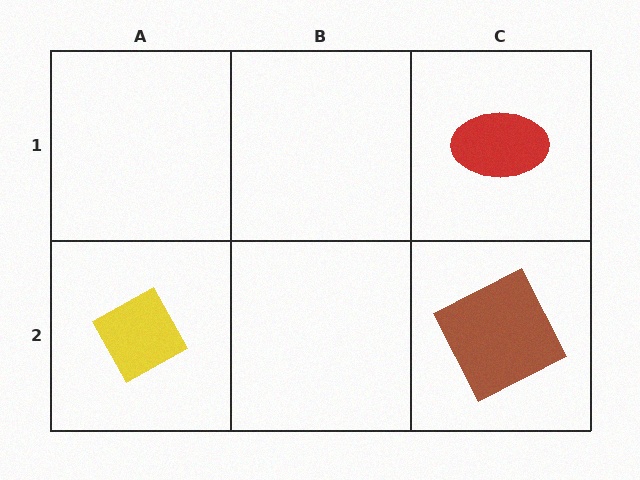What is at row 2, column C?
A brown square.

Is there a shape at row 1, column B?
No, that cell is empty.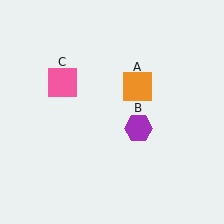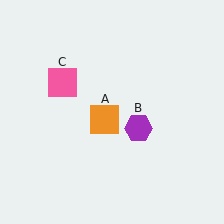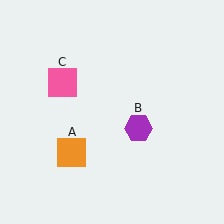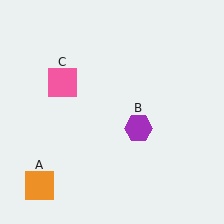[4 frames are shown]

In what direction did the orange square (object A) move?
The orange square (object A) moved down and to the left.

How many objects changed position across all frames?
1 object changed position: orange square (object A).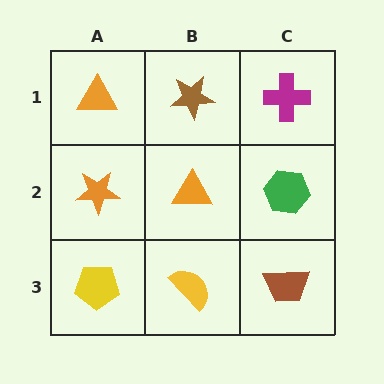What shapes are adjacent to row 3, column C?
A green hexagon (row 2, column C), a yellow semicircle (row 3, column B).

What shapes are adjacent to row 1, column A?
An orange star (row 2, column A), a brown star (row 1, column B).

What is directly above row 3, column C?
A green hexagon.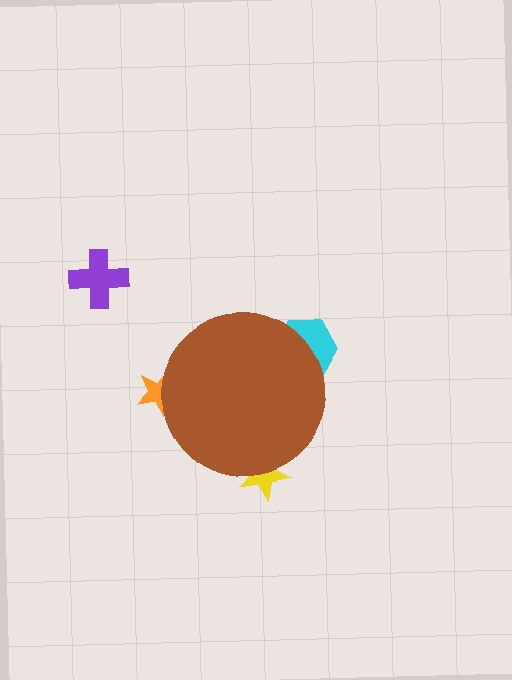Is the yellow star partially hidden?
Yes, the yellow star is partially hidden behind the brown circle.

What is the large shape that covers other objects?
A brown circle.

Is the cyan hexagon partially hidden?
Yes, the cyan hexagon is partially hidden behind the brown circle.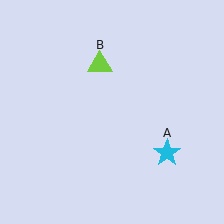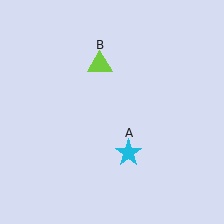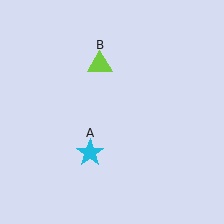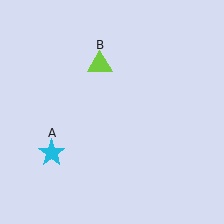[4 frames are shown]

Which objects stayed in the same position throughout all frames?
Lime triangle (object B) remained stationary.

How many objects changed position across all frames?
1 object changed position: cyan star (object A).